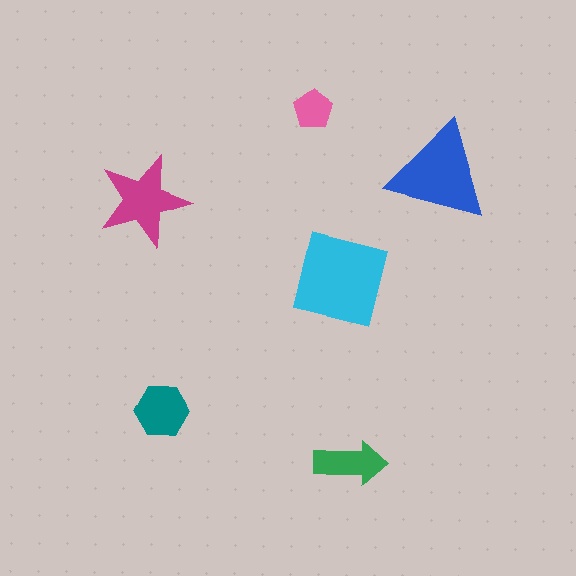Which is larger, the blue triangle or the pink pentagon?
The blue triangle.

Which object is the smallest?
The pink pentagon.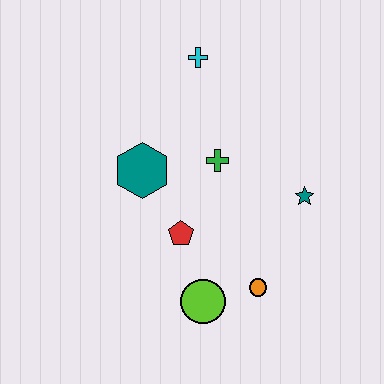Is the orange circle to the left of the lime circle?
No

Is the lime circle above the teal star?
No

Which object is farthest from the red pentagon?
The cyan cross is farthest from the red pentagon.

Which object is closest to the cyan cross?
The green cross is closest to the cyan cross.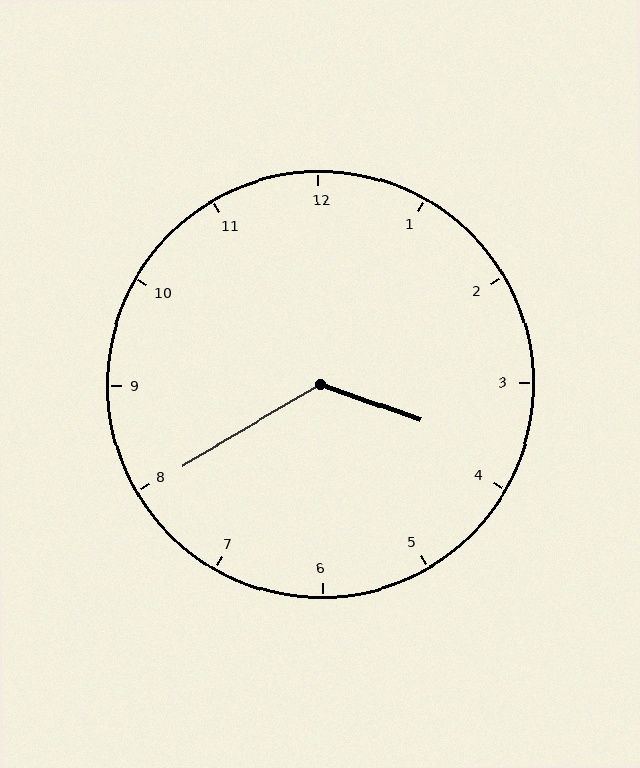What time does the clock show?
3:40.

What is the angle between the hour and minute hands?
Approximately 130 degrees.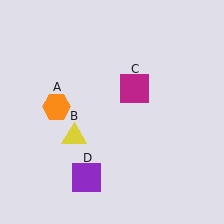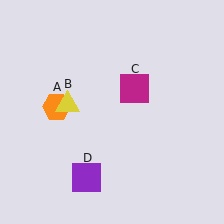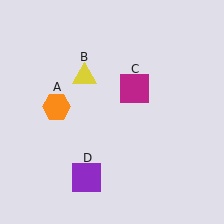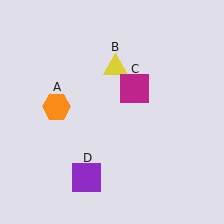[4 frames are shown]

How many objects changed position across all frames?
1 object changed position: yellow triangle (object B).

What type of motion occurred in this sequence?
The yellow triangle (object B) rotated clockwise around the center of the scene.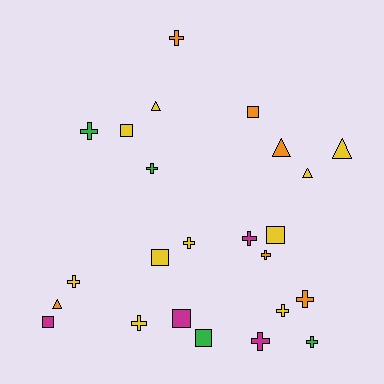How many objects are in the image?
There are 24 objects.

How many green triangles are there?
There are no green triangles.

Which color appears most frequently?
Yellow, with 10 objects.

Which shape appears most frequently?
Cross, with 12 objects.